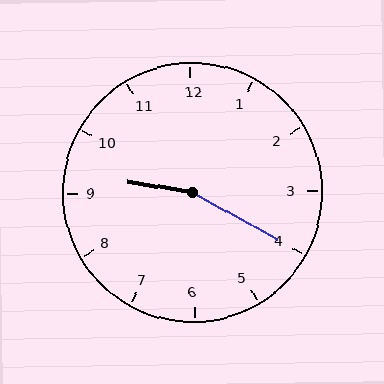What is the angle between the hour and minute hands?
Approximately 160 degrees.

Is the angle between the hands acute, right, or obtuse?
It is obtuse.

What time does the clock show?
9:20.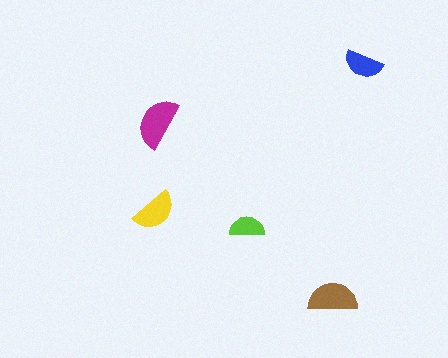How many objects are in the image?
There are 5 objects in the image.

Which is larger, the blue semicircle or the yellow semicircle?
The yellow one.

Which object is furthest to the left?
The magenta semicircle is leftmost.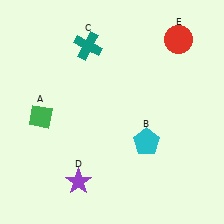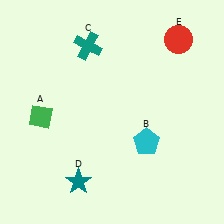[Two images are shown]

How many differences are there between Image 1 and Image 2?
There is 1 difference between the two images.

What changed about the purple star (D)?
In Image 1, D is purple. In Image 2, it changed to teal.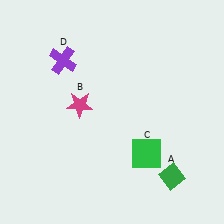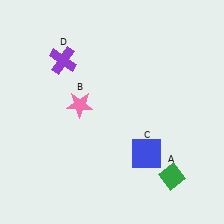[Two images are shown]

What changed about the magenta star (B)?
In Image 1, B is magenta. In Image 2, it changed to pink.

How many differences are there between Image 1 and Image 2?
There are 2 differences between the two images.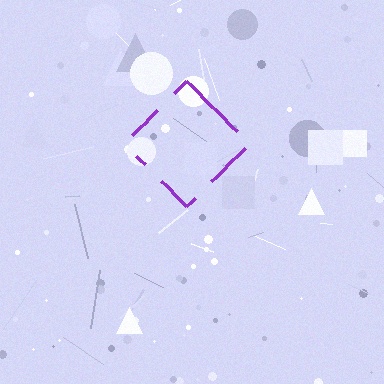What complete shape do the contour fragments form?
The contour fragments form a diamond.